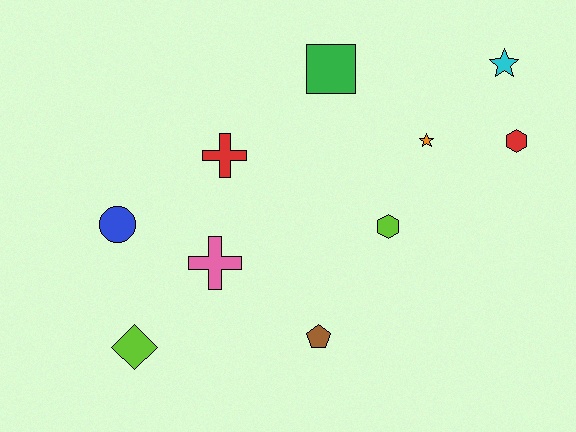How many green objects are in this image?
There is 1 green object.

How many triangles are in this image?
There are no triangles.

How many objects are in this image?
There are 10 objects.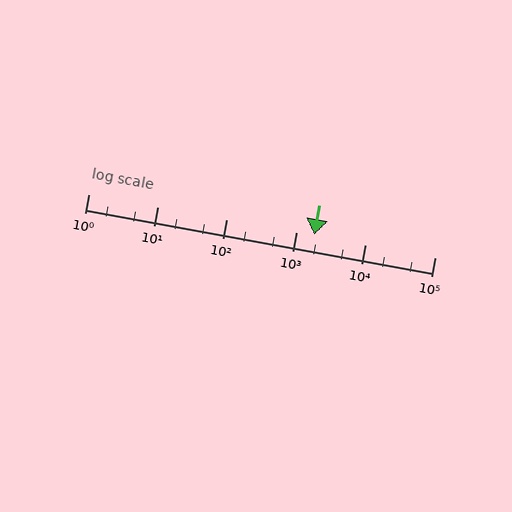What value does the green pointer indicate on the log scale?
The pointer indicates approximately 1800.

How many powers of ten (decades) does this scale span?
The scale spans 5 decades, from 1 to 100000.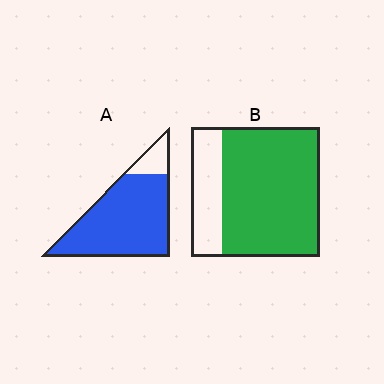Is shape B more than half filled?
Yes.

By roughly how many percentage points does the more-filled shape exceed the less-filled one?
By roughly 10 percentage points (A over B).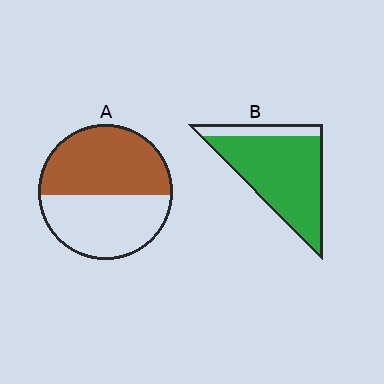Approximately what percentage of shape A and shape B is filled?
A is approximately 55% and B is approximately 85%.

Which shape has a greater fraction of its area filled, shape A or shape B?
Shape B.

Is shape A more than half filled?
Roughly half.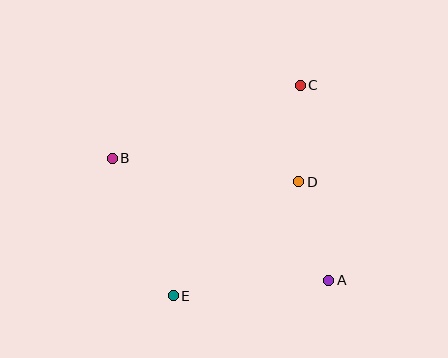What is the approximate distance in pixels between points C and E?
The distance between C and E is approximately 246 pixels.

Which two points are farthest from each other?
Points A and B are farthest from each other.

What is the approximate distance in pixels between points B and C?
The distance between B and C is approximately 202 pixels.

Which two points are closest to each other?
Points C and D are closest to each other.